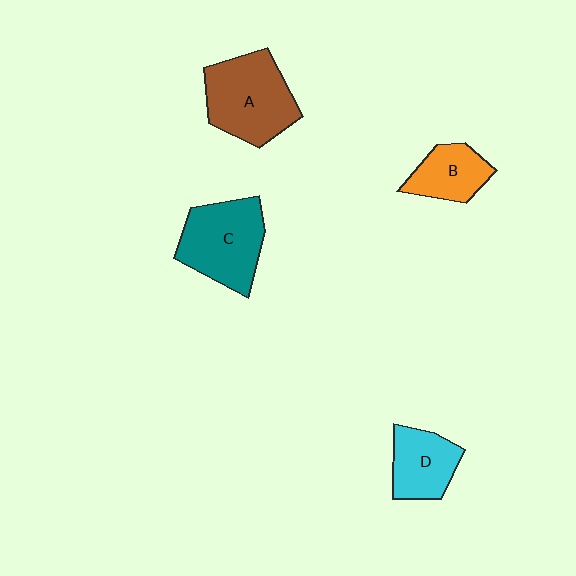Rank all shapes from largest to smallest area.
From largest to smallest: A (brown), C (teal), D (cyan), B (orange).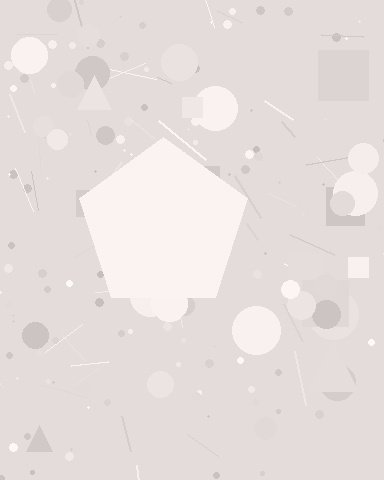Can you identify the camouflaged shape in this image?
The camouflaged shape is a pentagon.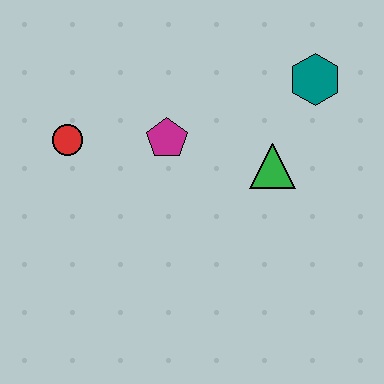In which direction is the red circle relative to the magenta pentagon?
The red circle is to the left of the magenta pentagon.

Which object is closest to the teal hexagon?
The green triangle is closest to the teal hexagon.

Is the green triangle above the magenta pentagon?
No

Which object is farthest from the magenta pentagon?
The teal hexagon is farthest from the magenta pentagon.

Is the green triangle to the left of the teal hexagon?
Yes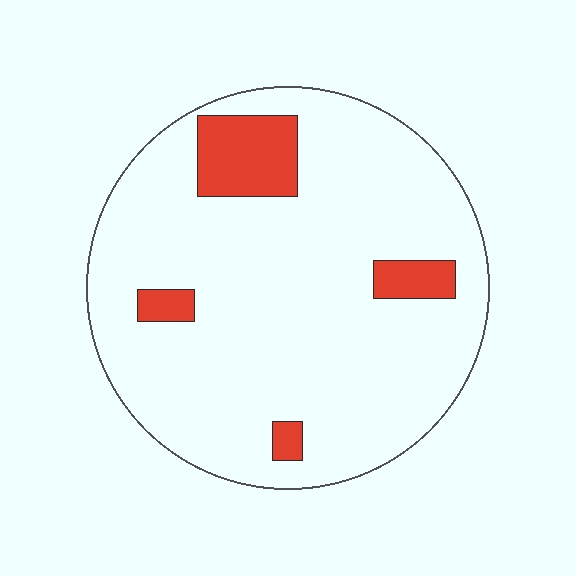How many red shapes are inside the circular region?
4.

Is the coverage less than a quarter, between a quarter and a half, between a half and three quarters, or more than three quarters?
Less than a quarter.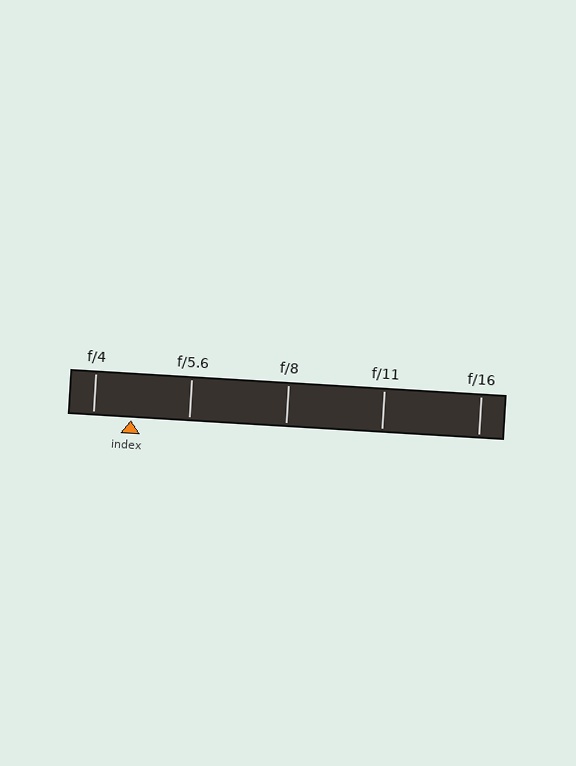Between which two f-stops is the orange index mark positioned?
The index mark is between f/4 and f/5.6.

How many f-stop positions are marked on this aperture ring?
There are 5 f-stop positions marked.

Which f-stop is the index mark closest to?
The index mark is closest to f/4.